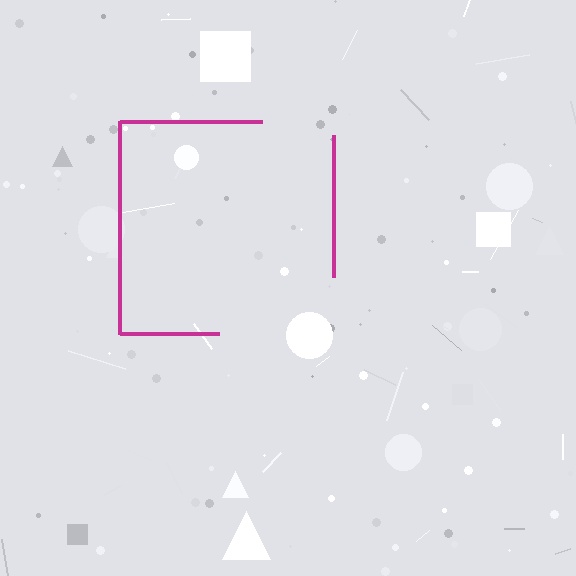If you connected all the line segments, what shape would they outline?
They would outline a square.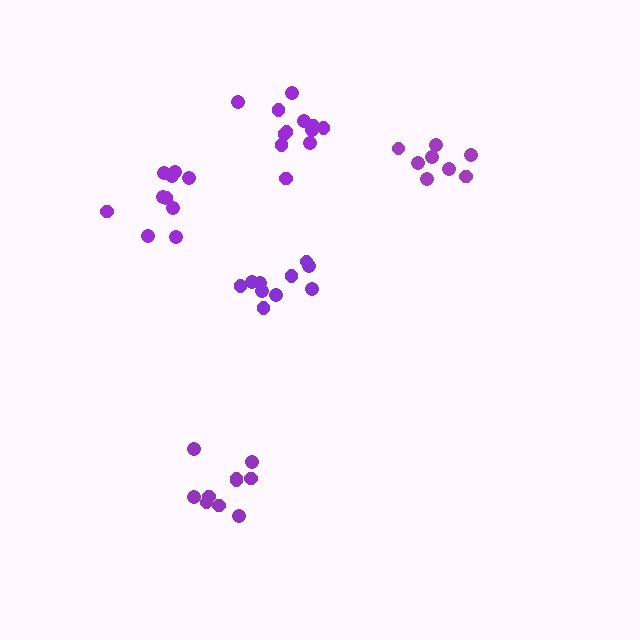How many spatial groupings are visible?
There are 5 spatial groupings.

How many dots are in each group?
Group 1: 10 dots, Group 2: 10 dots, Group 3: 8 dots, Group 4: 10 dots, Group 5: 12 dots (50 total).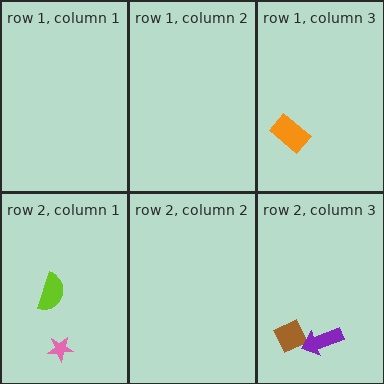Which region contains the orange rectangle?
The row 1, column 3 region.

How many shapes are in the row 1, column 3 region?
1.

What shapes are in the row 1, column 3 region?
The orange rectangle.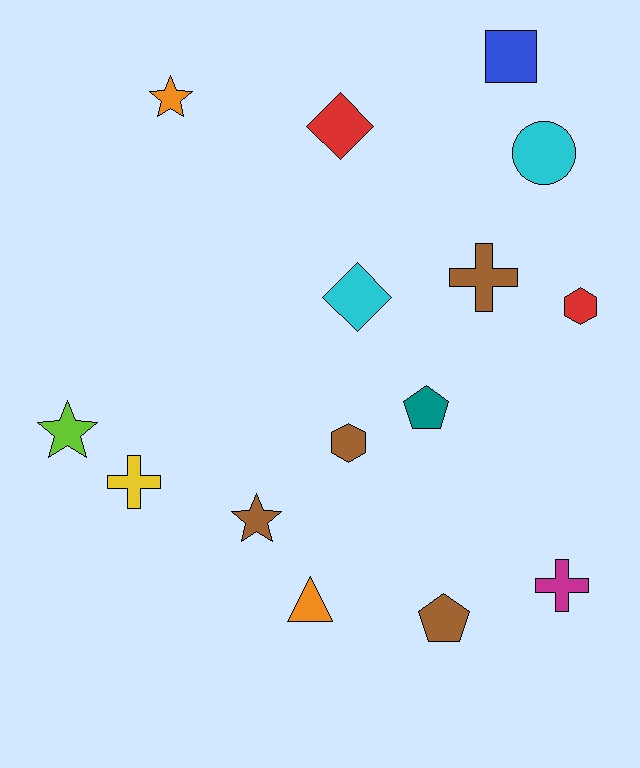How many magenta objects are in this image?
There is 1 magenta object.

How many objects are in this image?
There are 15 objects.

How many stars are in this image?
There are 3 stars.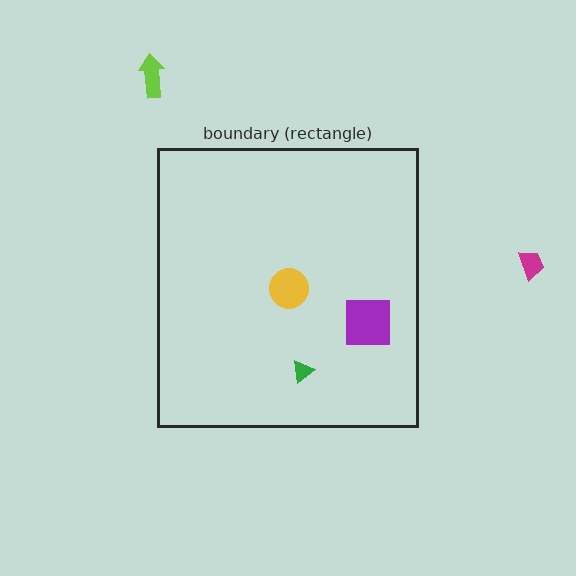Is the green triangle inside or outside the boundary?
Inside.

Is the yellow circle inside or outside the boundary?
Inside.